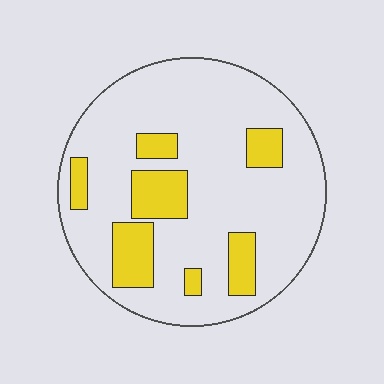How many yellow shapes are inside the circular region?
7.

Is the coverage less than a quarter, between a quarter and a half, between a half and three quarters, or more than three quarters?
Less than a quarter.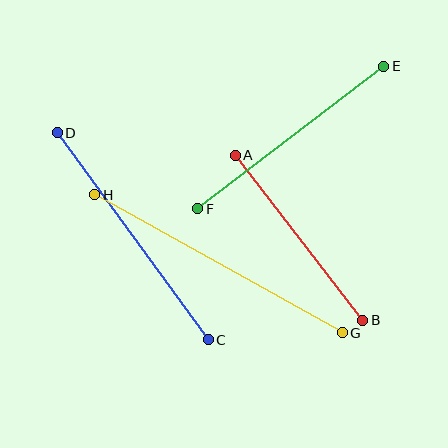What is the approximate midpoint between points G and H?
The midpoint is at approximately (219, 264) pixels.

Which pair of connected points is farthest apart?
Points G and H are farthest apart.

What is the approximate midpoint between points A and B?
The midpoint is at approximately (299, 238) pixels.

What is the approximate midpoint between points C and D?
The midpoint is at approximately (133, 236) pixels.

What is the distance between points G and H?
The distance is approximately 284 pixels.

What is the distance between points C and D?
The distance is approximately 256 pixels.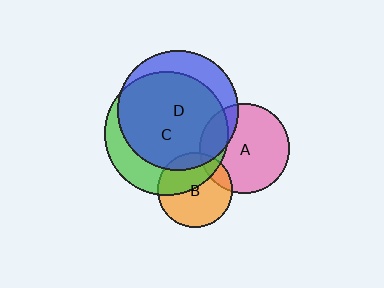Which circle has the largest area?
Circle C (green).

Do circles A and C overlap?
Yes.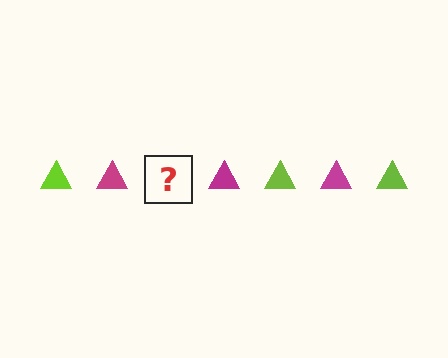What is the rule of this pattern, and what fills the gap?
The rule is that the pattern cycles through lime, magenta triangles. The gap should be filled with a lime triangle.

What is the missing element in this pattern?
The missing element is a lime triangle.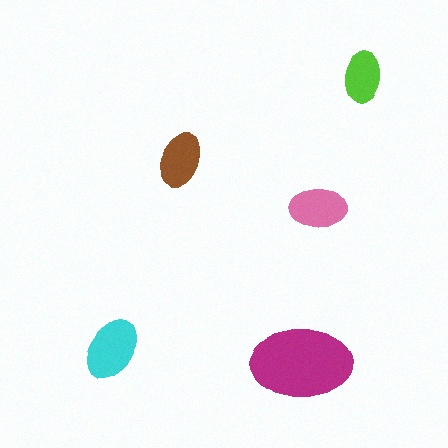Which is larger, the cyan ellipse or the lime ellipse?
The cyan one.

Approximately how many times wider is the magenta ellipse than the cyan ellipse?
About 1.5 times wider.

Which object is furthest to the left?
The cyan ellipse is leftmost.